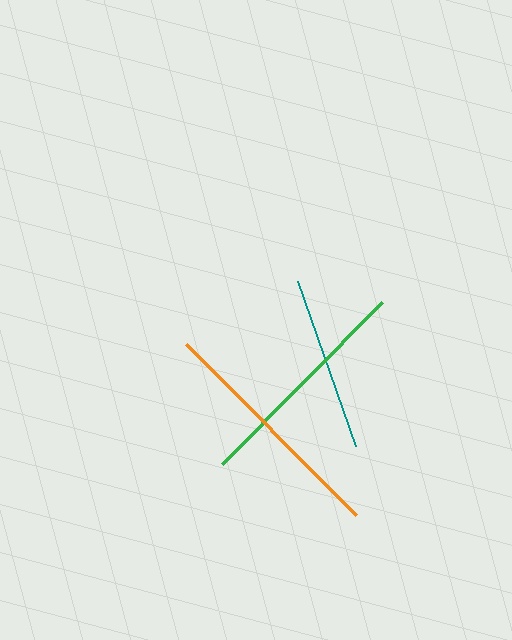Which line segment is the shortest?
The teal line is the shortest at approximately 176 pixels.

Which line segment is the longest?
The orange line is the longest at approximately 241 pixels.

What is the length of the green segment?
The green segment is approximately 228 pixels long.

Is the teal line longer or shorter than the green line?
The green line is longer than the teal line.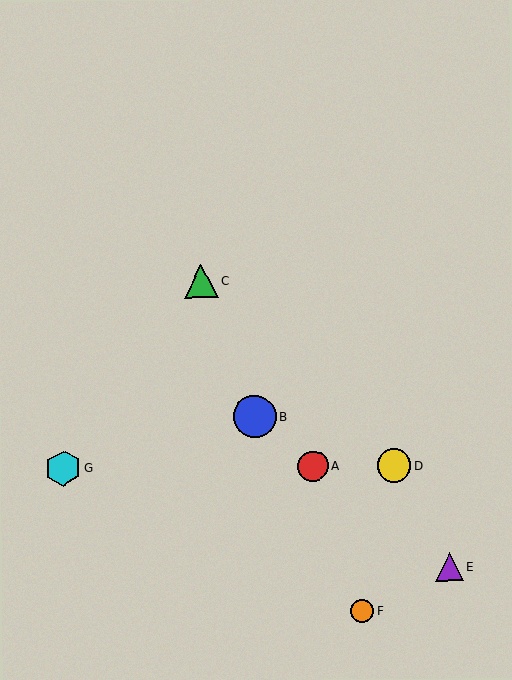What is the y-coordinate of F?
Object F is at y≈611.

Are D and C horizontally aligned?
No, D is at y≈465 and C is at y≈282.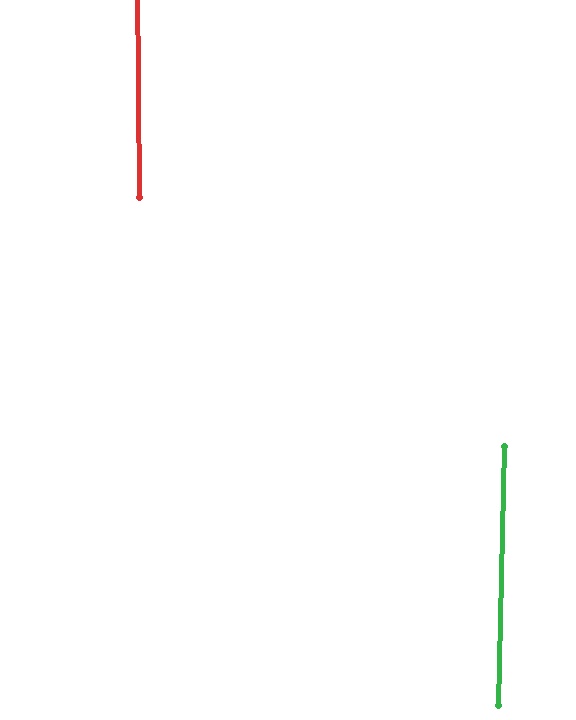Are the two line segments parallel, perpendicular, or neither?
Parallel — their directions differ by only 1.6°.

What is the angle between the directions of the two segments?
Approximately 2 degrees.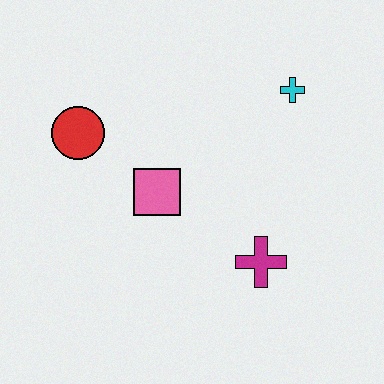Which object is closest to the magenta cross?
The pink square is closest to the magenta cross.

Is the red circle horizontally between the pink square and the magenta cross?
No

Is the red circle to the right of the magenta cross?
No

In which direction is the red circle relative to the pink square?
The red circle is to the left of the pink square.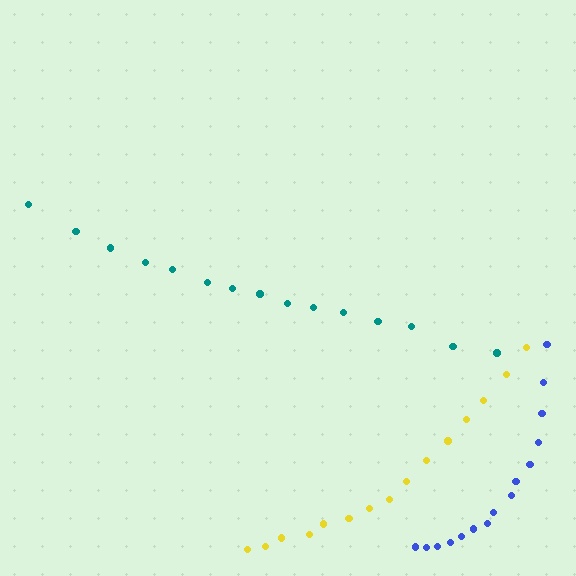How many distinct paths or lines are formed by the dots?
There are 3 distinct paths.